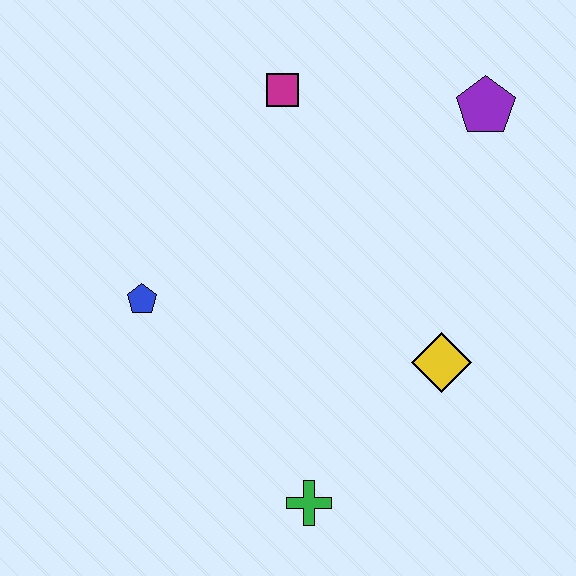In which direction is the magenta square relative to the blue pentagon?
The magenta square is above the blue pentagon.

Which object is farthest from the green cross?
The purple pentagon is farthest from the green cross.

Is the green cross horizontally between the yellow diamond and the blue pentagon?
Yes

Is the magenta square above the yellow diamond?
Yes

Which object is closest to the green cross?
The yellow diamond is closest to the green cross.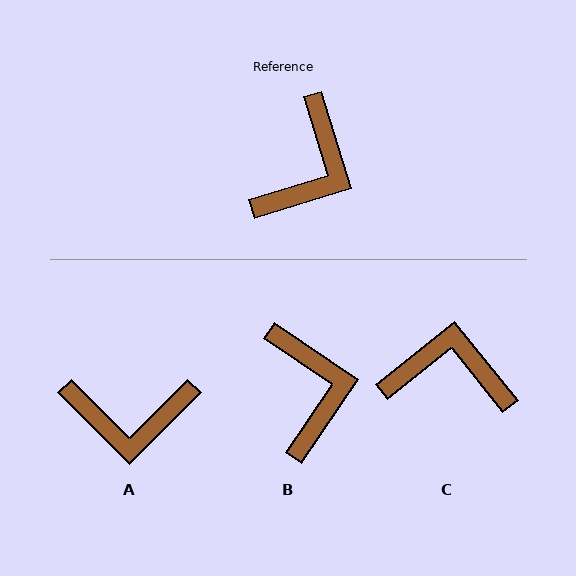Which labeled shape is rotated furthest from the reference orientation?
C, about 112 degrees away.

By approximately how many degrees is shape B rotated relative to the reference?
Approximately 39 degrees counter-clockwise.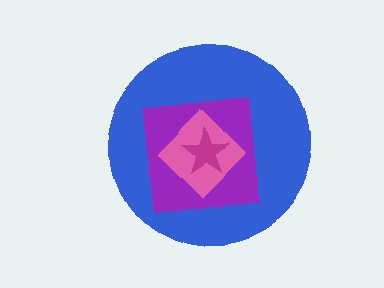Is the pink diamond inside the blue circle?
Yes.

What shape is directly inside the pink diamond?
The magenta star.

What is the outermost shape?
The blue circle.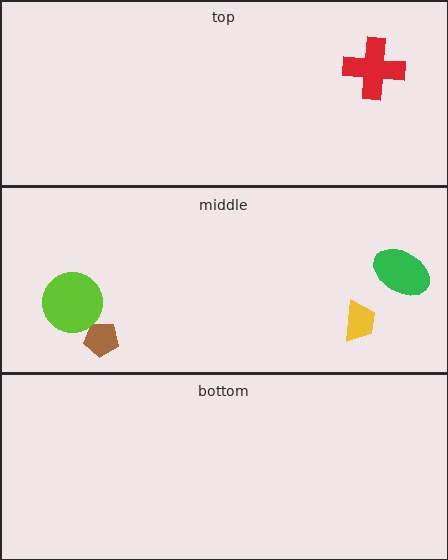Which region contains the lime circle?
The middle region.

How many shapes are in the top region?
1.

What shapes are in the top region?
The red cross.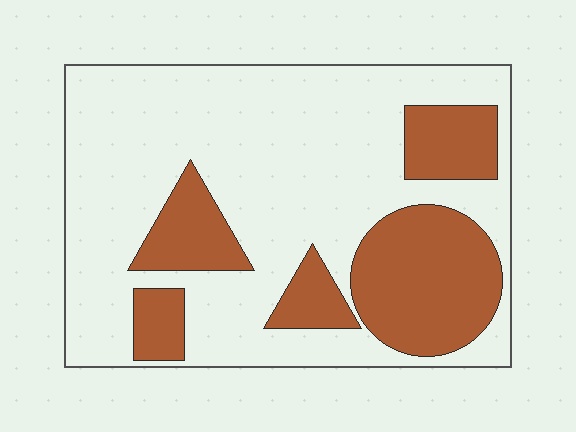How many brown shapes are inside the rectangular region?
5.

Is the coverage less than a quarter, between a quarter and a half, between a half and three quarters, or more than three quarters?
Between a quarter and a half.